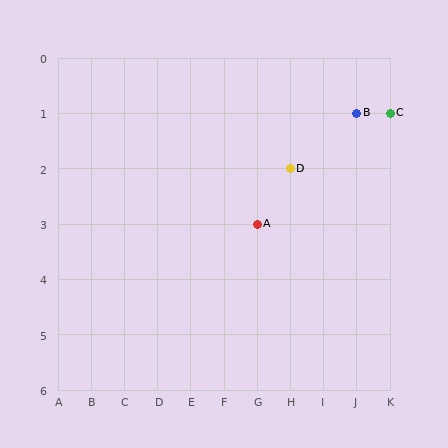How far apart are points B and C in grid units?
Points B and C are 1 column apart.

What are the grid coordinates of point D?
Point D is at grid coordinates (H, 2).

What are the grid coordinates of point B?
Point B is at grid coordinates (J, 1).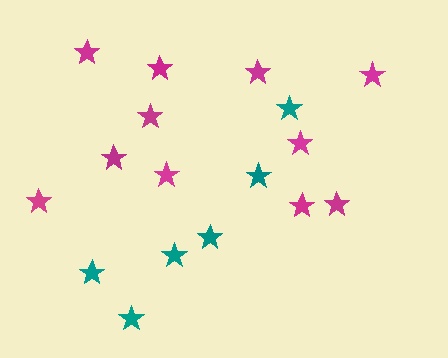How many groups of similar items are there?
There are 2 groups: one group of teal stars (6) and one group of magenta stars (11).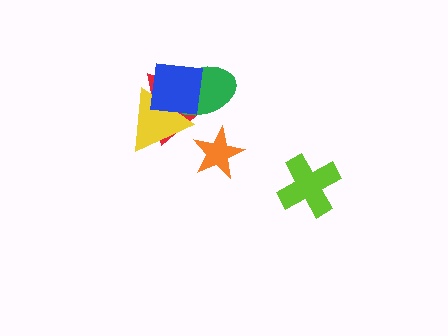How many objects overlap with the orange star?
0 objects overlap with the orange star.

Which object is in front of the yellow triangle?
The blue square is in front of the yellow triangle.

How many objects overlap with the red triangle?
3 objects overlap with the red triangle.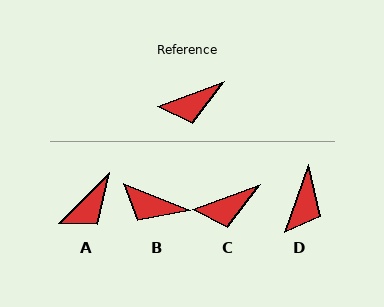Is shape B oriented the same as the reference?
No, it is off by about 42 degrees.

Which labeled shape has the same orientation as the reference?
C.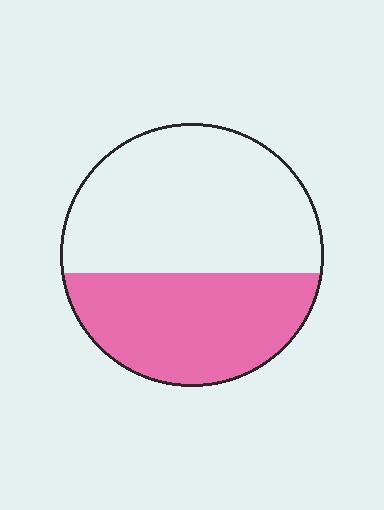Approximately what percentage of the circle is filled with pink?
Approximately 40%.